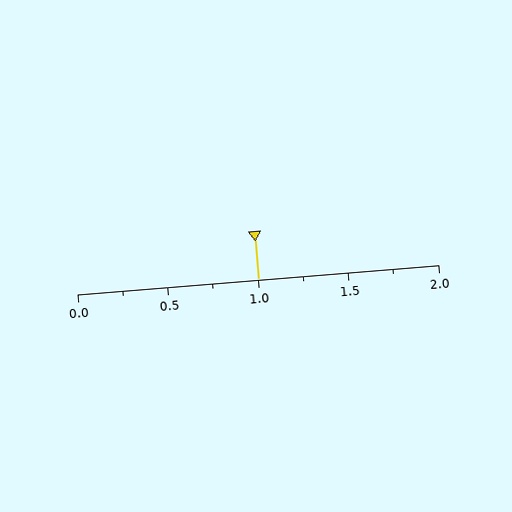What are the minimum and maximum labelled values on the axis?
The axis runs from 0.0 to 2.0.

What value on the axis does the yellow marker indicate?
The marker indicates approximately 1.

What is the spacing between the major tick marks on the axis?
The major ticks are spaced 0.5 apart.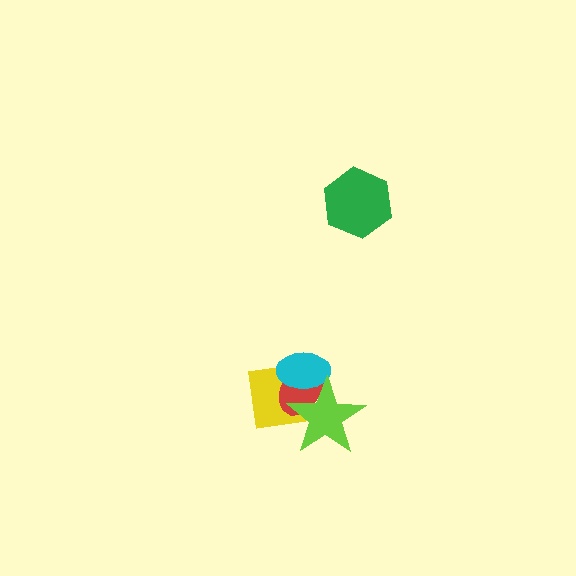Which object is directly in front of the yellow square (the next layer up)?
The red ellipse is directly in front of the yellow square.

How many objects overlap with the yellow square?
3 objects overlap with the yellow square.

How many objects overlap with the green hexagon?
0 objects overlap with the green hexagon.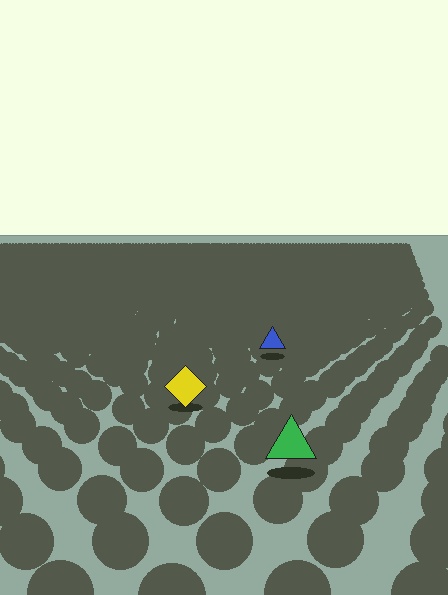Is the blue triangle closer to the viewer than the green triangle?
No. The green triangle is closer — you can tell from the texture gradient: the ground texture is coarser near it.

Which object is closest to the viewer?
The green triangle is closest. The texture marks near it are larger and more spread out.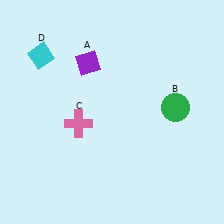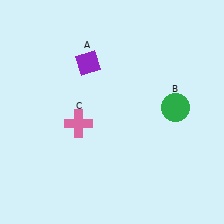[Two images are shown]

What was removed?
The cyan diamond (D) was removed in Image 2.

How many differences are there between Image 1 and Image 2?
There is 1 difference between the two images.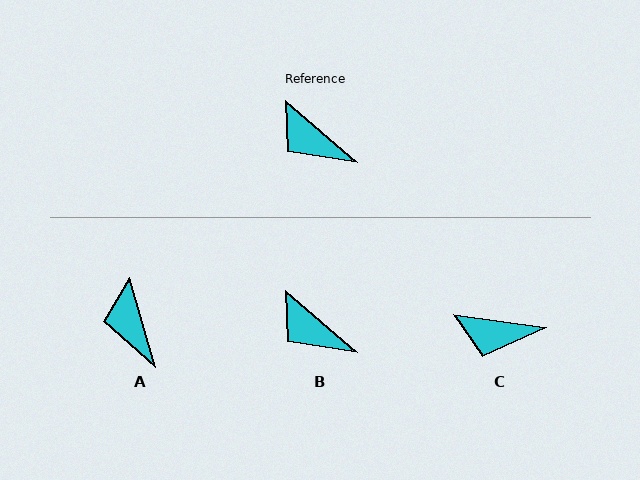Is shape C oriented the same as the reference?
No, it is off by about 33 degrees.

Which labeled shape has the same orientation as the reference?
B.